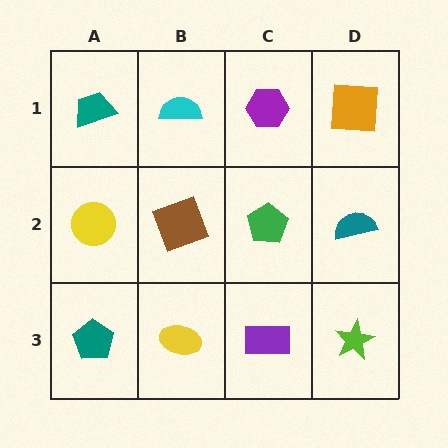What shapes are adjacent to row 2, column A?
A teal trapezoid (row 1, column A), a teal pentagon (row 3, column A), a brown square (row 2, column B).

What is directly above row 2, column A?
A teal trapezoid.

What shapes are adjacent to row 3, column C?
A green pentagon (row 2, column C), a yellow ellipse (row 3, column B), a lime star (row 3, column D).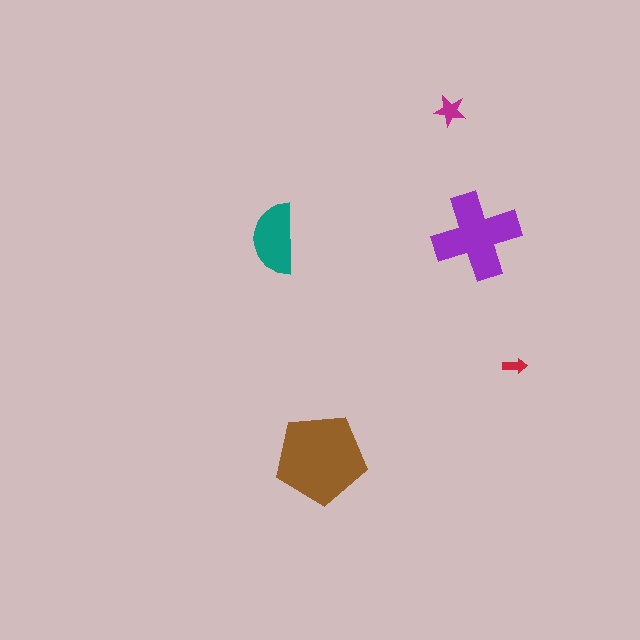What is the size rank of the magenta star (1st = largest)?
4th.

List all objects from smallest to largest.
The red arrow, the magenta star, the teal semicircle, the purple cross, the brown pentagon.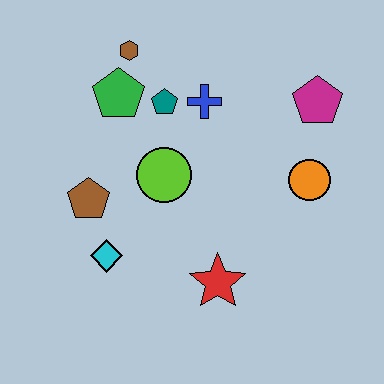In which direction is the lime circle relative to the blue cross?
The lime circle is below the blue cross.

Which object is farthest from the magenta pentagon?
The cyan diamond is farthest from the magenta pentagon.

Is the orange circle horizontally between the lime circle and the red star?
No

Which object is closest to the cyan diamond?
The brown pentagon is closest to the cyan diamond.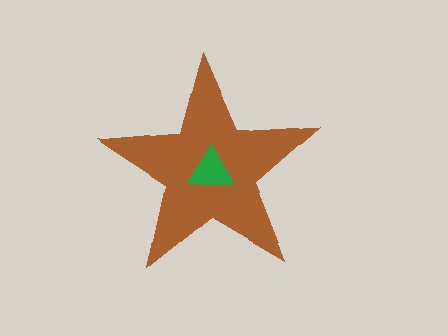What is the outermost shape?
The brown star.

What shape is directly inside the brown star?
The green triangle.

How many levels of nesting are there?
2.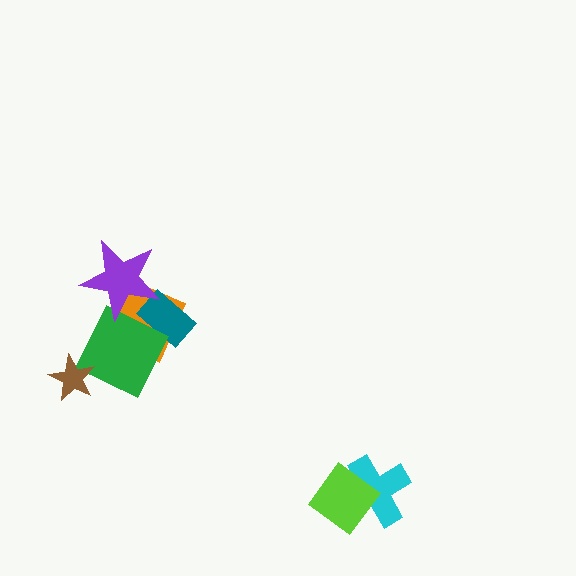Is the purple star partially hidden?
No, no other shape covers it.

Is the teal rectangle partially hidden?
Yes, it is partially covered by another shape.